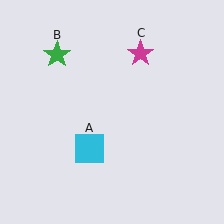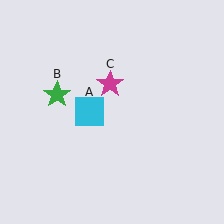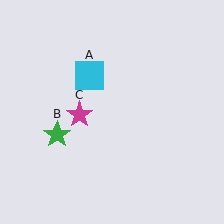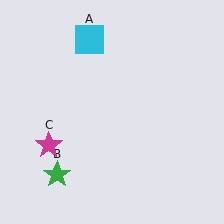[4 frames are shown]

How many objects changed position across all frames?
3 objects changed position: cyan square (object A), green star (object B), magenta star (object C).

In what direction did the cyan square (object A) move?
The cyan square (object A) moved up.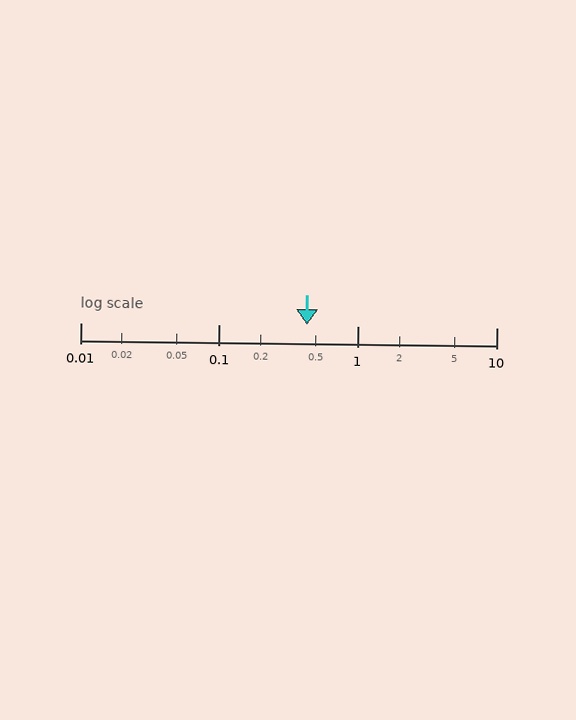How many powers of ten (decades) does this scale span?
The scale spans 3 decades, from 0.01 to 10.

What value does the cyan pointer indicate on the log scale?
The pointer indicates approximately 0.43.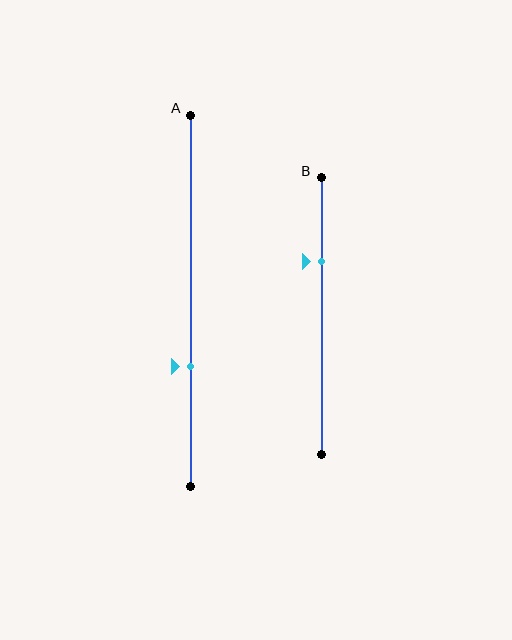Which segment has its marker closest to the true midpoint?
Segment A has its marker closest to the true midpoint.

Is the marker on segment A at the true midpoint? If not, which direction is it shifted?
No, the marker on segment A is shifted downward by about 18% of the segment length.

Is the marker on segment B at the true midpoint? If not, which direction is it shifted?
No, the marker on segment B is shifted upward by about 20% of the segment length.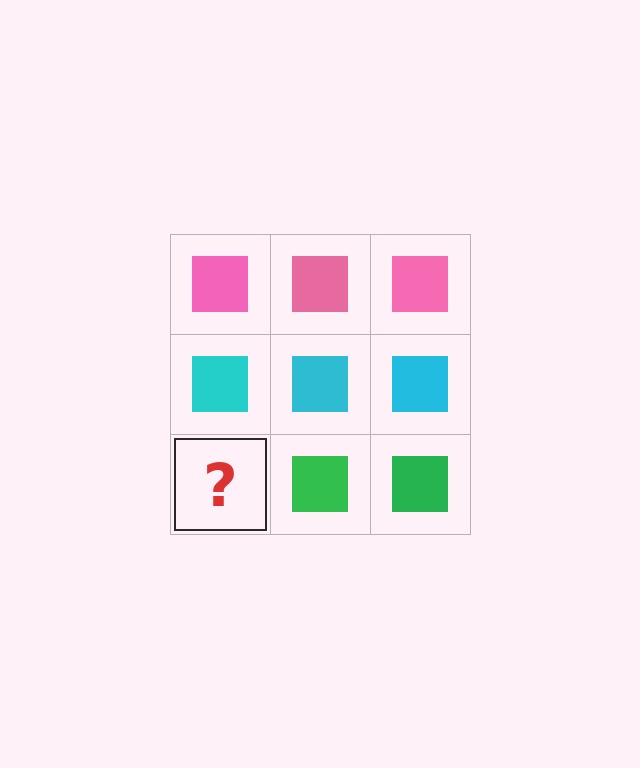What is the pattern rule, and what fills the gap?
The rule is that each row has a consistent color. The gap should be filled with a green square.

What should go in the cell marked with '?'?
The missing cell should contain a green square.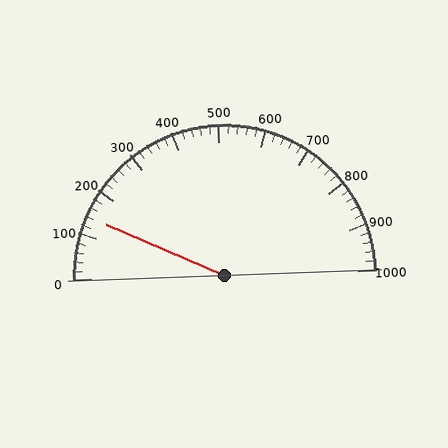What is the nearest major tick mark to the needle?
The nearest major tick mark is 100.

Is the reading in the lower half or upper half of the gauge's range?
The reading is in the lower half of the range (0 to 1000).